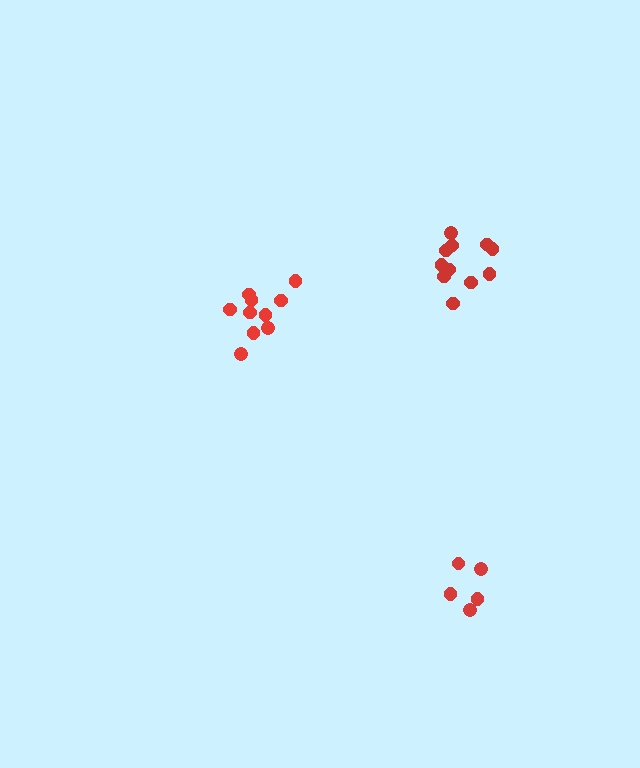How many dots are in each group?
Group 1: 10 dots, Group 2: 5 dots, Group 3: 11 dots (26 total).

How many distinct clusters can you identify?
There are 3 distinct clusters.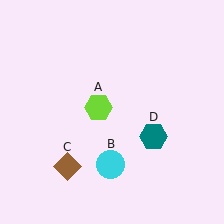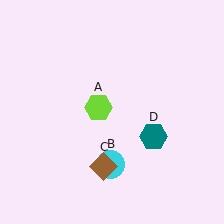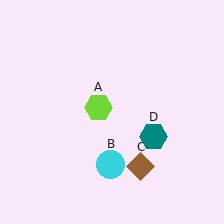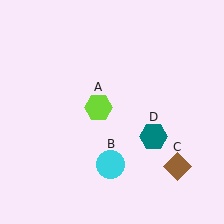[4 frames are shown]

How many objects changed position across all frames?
1 object changed position: brown diamond (object C).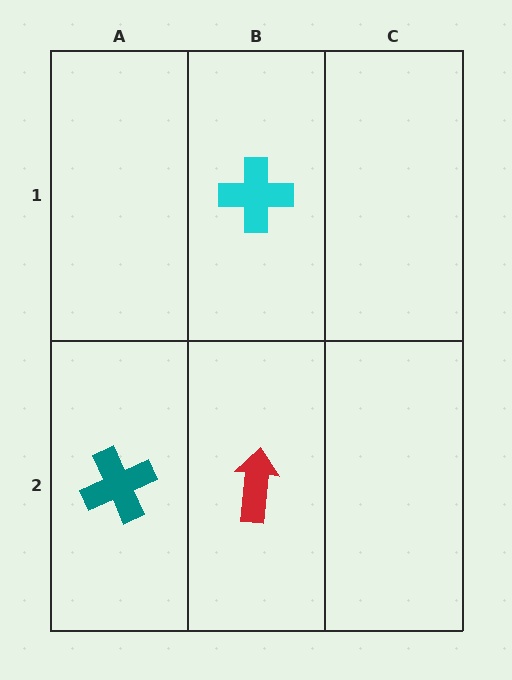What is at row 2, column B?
A red arrow.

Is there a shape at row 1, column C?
No, that cell is empty.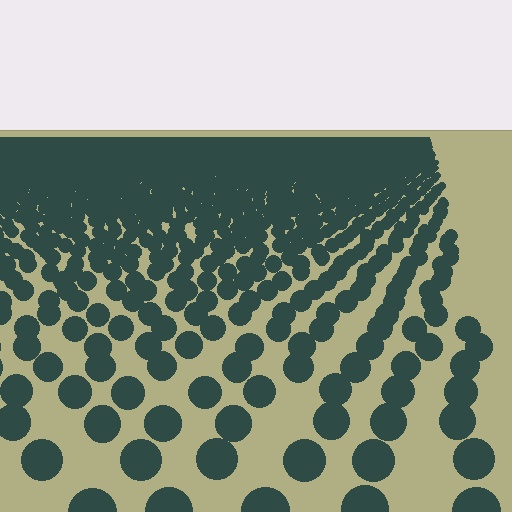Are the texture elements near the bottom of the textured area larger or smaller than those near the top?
Larger. Near the bottom, elements are closer to the viewer and appear at a bigger on-screen size.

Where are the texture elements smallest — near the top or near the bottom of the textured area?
Near the top.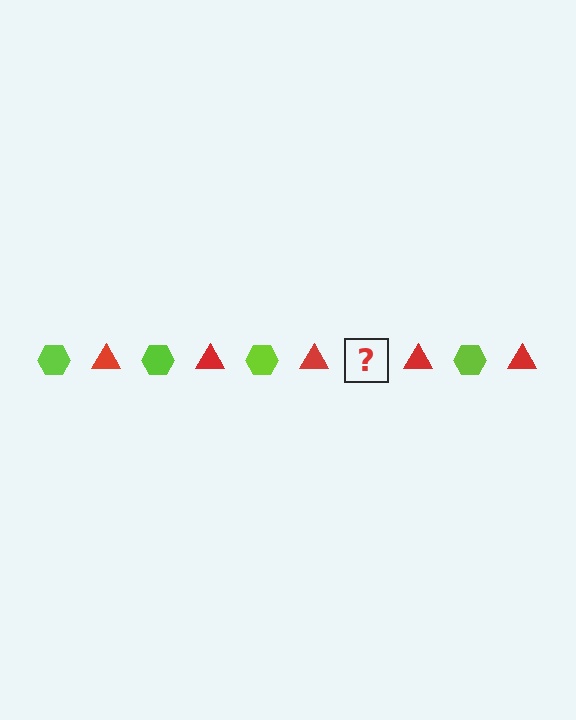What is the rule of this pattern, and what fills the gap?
The rule is that the pattern alternates between lime hexagon and red triangle. The gap should be filled with a lime hexagon.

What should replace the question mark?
The question mark should be replaced with a lime hexagon.